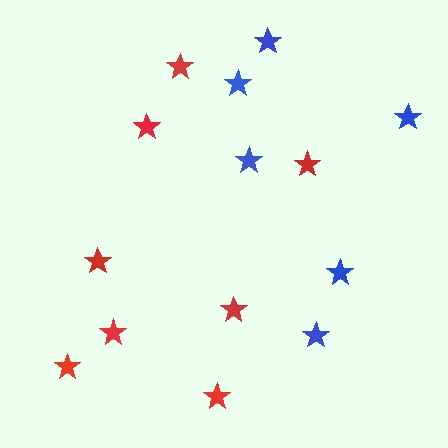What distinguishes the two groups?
There are 2 groups: one group of red stars (8) and one group of blue stars (6).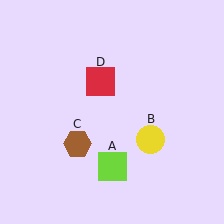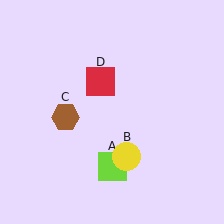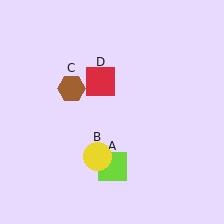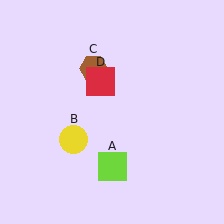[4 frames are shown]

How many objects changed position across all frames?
2 objects changed position: yellow circle (object B), brown hexagon (object C).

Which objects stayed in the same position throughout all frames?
Lime square (object A) and red square (object D) remained stationary.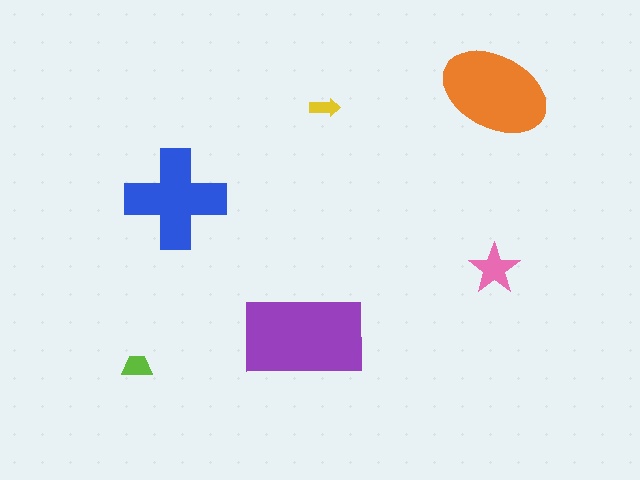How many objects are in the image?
There are 6 objects in the image.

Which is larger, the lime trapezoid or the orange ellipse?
The orange ellipse.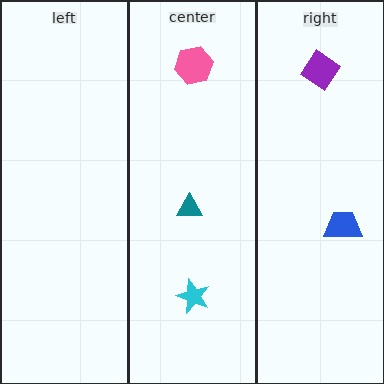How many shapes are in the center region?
3.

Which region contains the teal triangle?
The center region.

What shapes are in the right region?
The purple diamond, the blue trapezoid.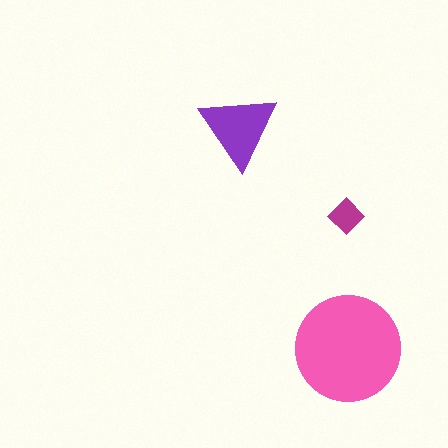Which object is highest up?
The purple triangle is topmost.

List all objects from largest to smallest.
The pink circle, the purple triangle, the magenta diamond.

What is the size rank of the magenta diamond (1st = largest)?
3rd.